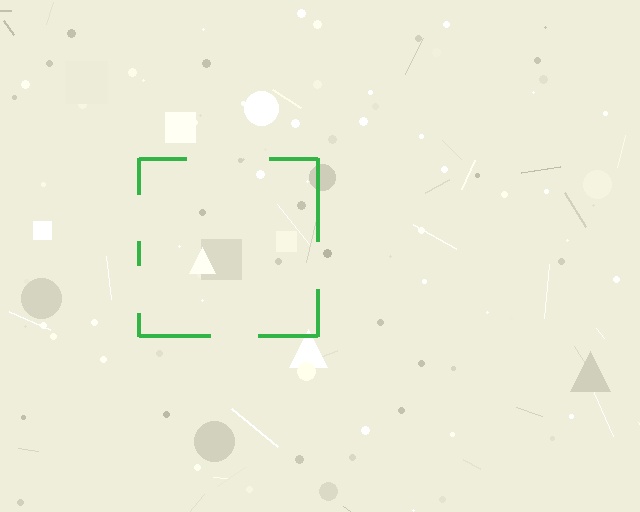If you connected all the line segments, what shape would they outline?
They would outline a square.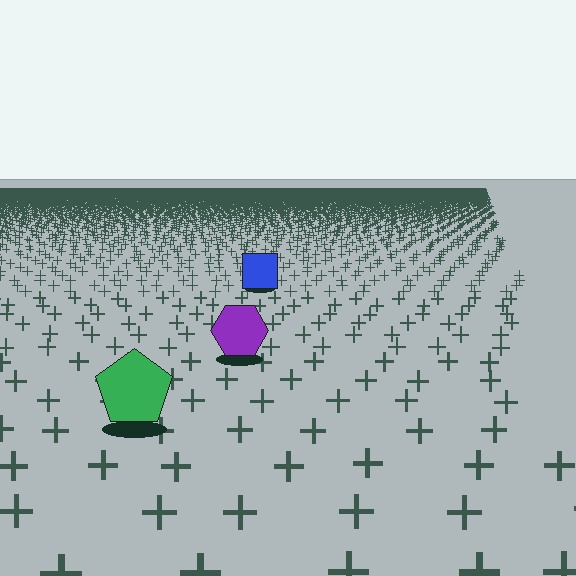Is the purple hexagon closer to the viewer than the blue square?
Yes. The purple hexagon is closer — you can tell from the texture gradient: the ground texture is coarser near it.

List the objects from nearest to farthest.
From nearest to farthest: the green pentagon, the purple hexagon, the blue square.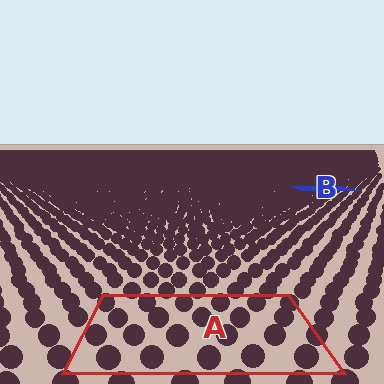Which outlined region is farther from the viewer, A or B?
Region B is farther from the viewer — the texture elements inside it appear smaller and more densely packed.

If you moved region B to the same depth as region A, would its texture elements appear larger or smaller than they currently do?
They would appear larger. At a closer depth, the same texture elements are projected at a bigger on-screen size.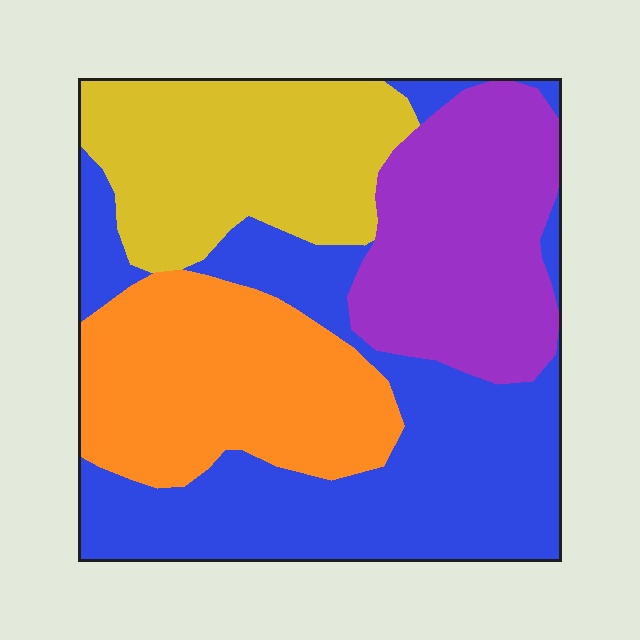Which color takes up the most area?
Blue, at roughly 35%.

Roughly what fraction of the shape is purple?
Purple covers around 20% of the shape.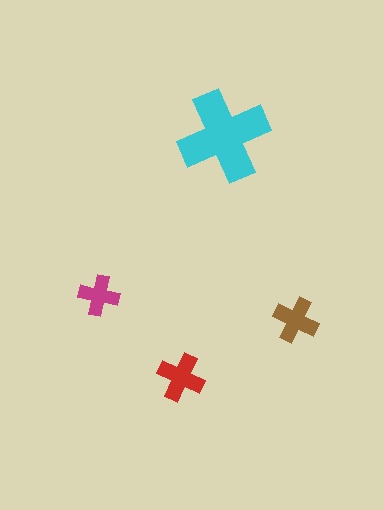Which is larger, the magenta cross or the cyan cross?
The cyan one.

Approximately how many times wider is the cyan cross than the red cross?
About 2 times wider.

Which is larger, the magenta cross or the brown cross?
The brown one.